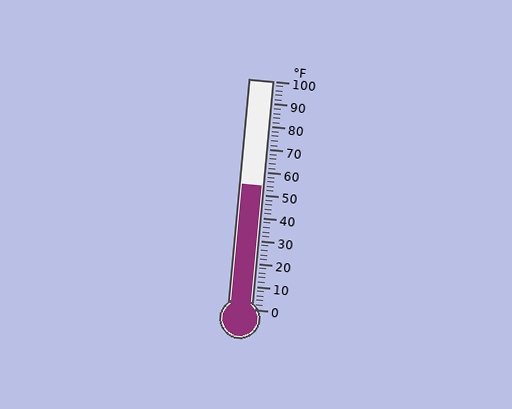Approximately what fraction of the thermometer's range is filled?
The thermometer is filled to approximately 55% of its range.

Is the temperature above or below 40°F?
The temperature is above 40°F.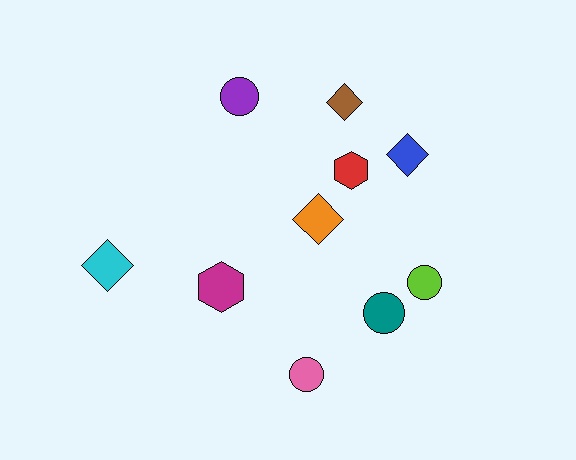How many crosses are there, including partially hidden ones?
There are no crosses.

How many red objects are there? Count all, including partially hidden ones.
There is 1 red object.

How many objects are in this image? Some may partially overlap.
There are 10 objects.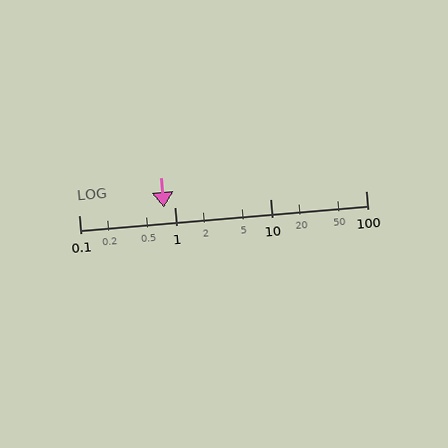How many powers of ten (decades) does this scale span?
The scale spans 3 decades, from 0.1 to 100.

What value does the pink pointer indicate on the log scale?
The pointer indicates approximately 0.78.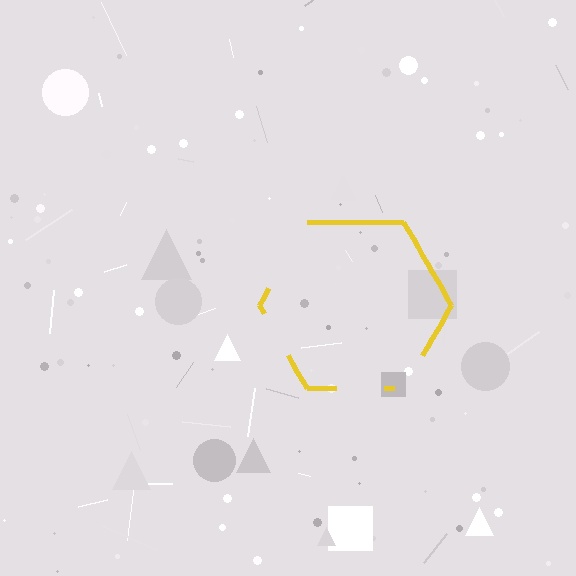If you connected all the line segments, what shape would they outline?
They would outline a hexagon.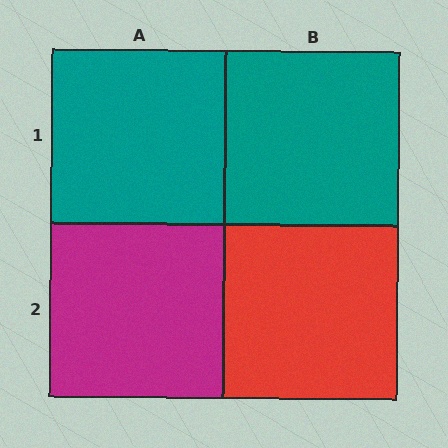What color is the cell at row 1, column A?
Teal.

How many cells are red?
1 cell is red.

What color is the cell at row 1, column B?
Teal.